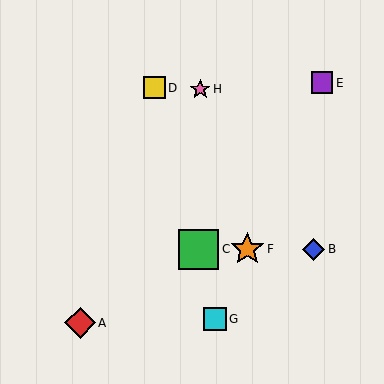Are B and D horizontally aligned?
No, B is at y≈249 and D is at y≈88.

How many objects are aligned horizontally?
3 objects (B, C, F) are aligned horizontally.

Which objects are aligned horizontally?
Objects B, C, F are aligned horizontally.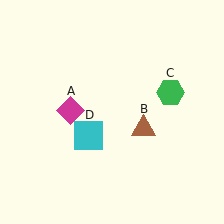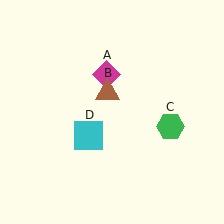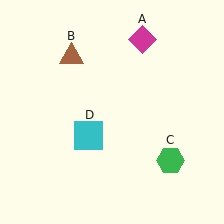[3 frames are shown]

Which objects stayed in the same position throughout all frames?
Cyan square (object D) remained stationary.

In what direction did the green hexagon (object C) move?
The green hexagon (object C) moved down.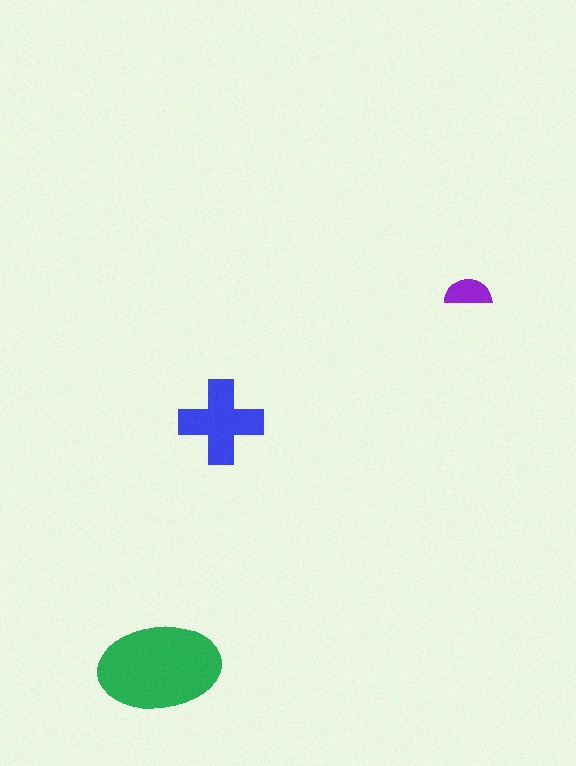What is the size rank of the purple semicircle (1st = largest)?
3rd.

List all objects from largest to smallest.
The green ellipse, the blue cross, the purple semicircle.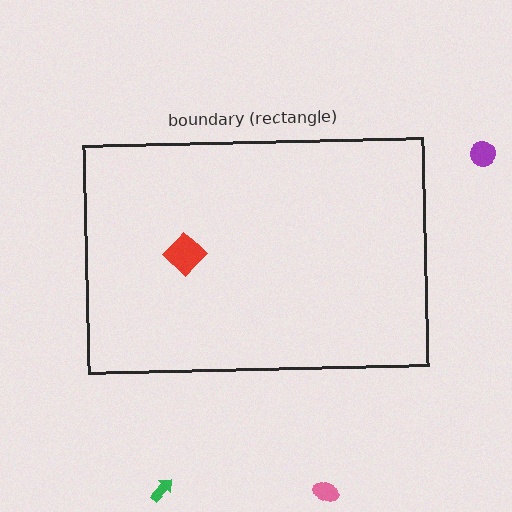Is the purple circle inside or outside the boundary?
Outside.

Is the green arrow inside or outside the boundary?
Outside.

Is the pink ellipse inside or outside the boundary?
Outside.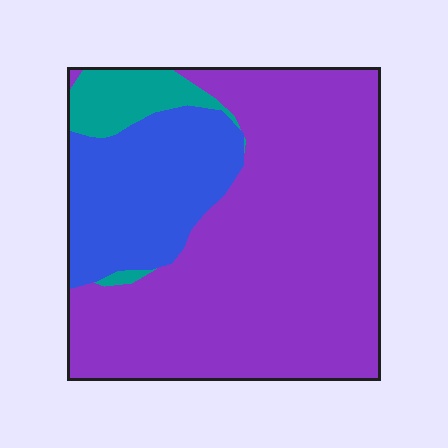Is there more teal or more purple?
Purple.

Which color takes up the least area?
Teal, at roughly 10%.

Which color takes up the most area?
Purple, at roughly 70%.